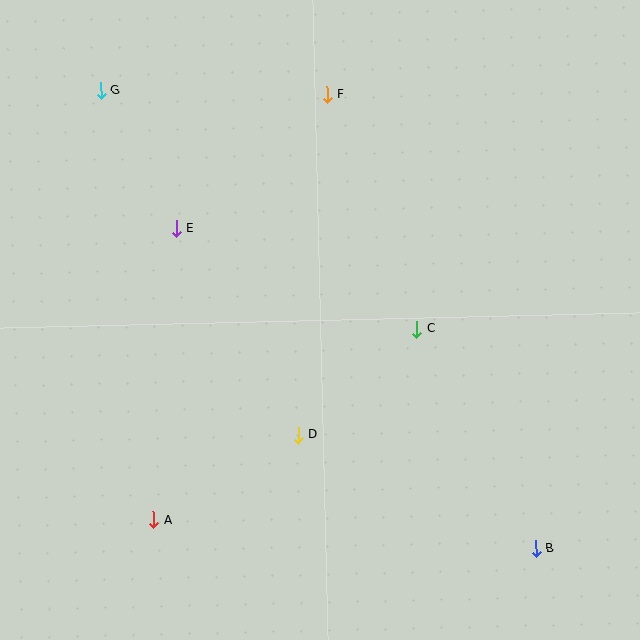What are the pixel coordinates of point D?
Point D is at (298, 435).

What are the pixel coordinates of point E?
Point E is at (176, 229).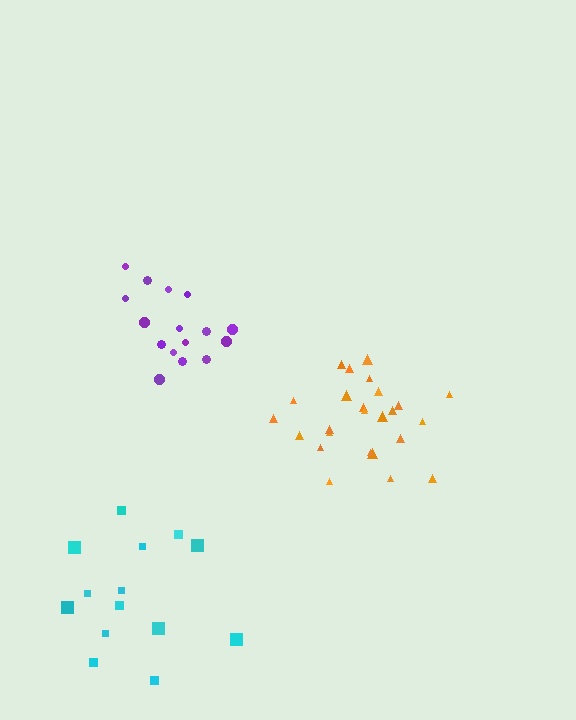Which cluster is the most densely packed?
Orange.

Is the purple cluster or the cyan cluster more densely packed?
Purple.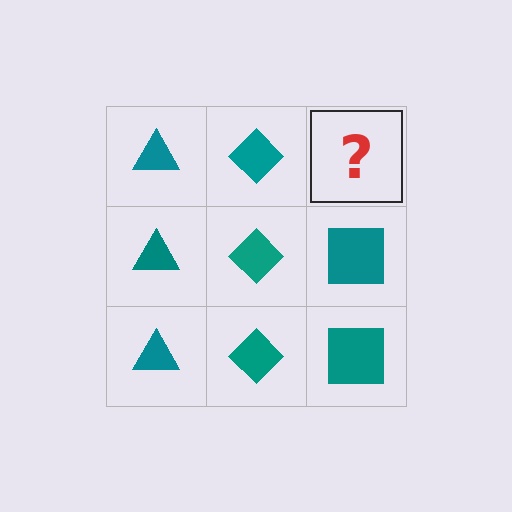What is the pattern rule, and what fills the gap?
The rule is that each column has a consistent shape. The gap should be filled with a teal square.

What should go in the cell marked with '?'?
The missing cell should contain a teal square.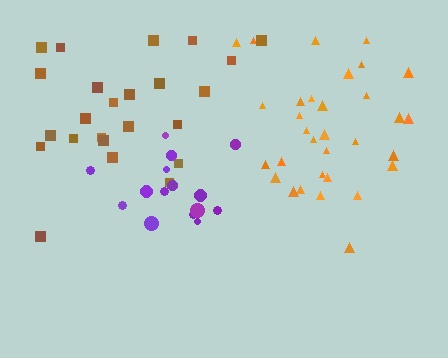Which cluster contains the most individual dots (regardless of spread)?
Orange (32).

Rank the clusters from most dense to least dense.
orange, purple, brown.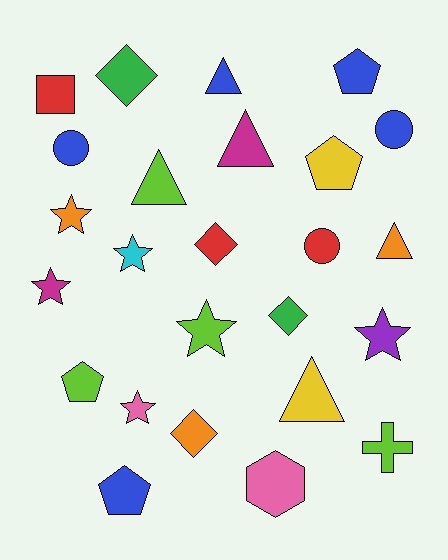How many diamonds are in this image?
There are 4 diamonds.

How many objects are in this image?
There are 25 objects.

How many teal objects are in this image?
There are no teal objects.